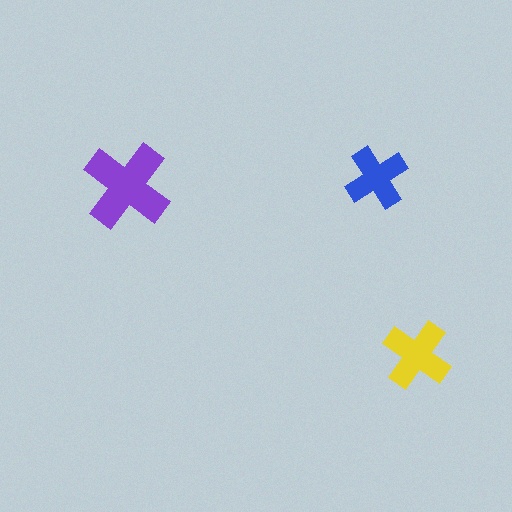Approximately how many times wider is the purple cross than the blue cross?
About 1.5 times wider.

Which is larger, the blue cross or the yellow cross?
The yellow one.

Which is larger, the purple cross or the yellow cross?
The purple one.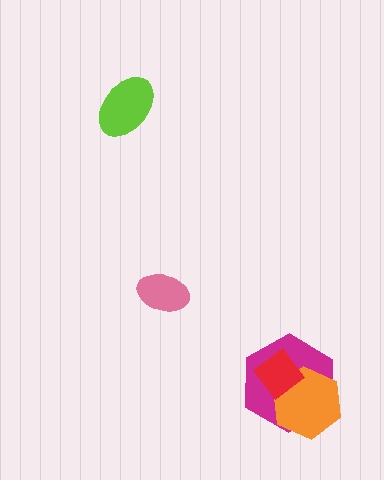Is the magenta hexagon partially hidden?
Yes, it is partially covered by another shape.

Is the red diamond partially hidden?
No, no other shape covers it.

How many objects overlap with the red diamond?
2 objects overlap with the red diamond.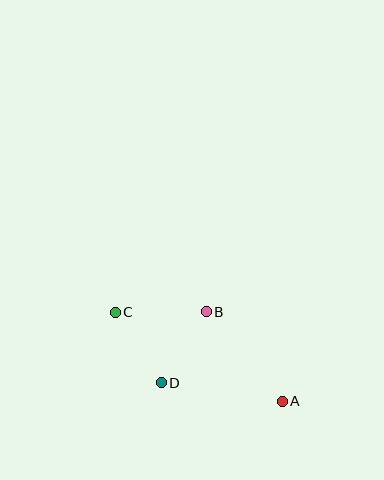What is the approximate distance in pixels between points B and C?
The distance between B and C is approximately 91 pixels.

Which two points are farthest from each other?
Points A and C are farthest from each other.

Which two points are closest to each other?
Points B and D are closest to each other.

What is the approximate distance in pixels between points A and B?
The distance between A and B is approximately 117 pixels.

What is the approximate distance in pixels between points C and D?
The distance between C and D is approximately 84 pixels.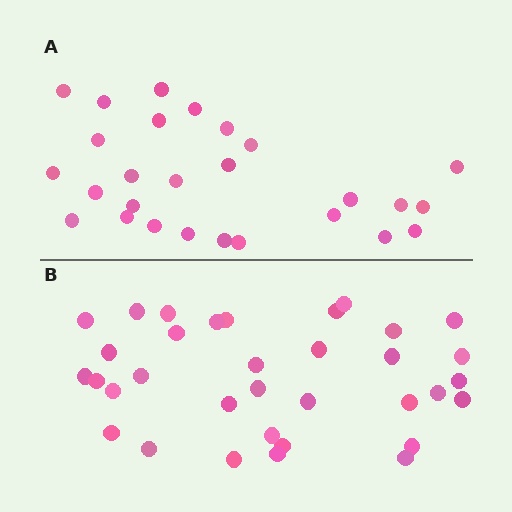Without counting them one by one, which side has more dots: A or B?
Region B (the bottom region) has more dots.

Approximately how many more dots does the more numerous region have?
Region B has roughly 8 or so more dots than region A.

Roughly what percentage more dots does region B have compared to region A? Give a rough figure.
About 25% more.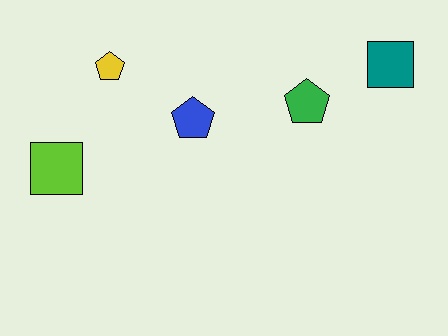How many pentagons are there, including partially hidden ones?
There are 3 pentagons.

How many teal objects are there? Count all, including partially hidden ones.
There is 1 teal object.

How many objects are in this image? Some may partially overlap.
There are 5 objects.